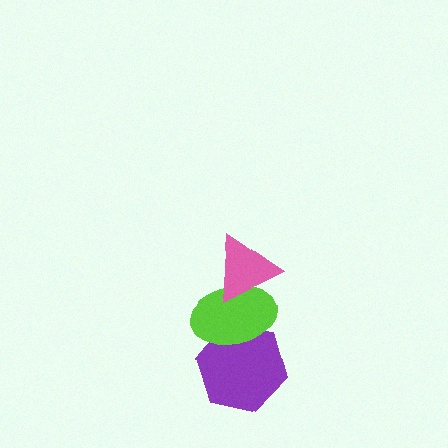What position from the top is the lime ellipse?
The lime ellipse is 2nd from the top.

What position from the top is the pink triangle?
The pink triangle is 1st from the top.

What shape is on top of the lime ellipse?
The pink triangle is on top of the lime ellipse.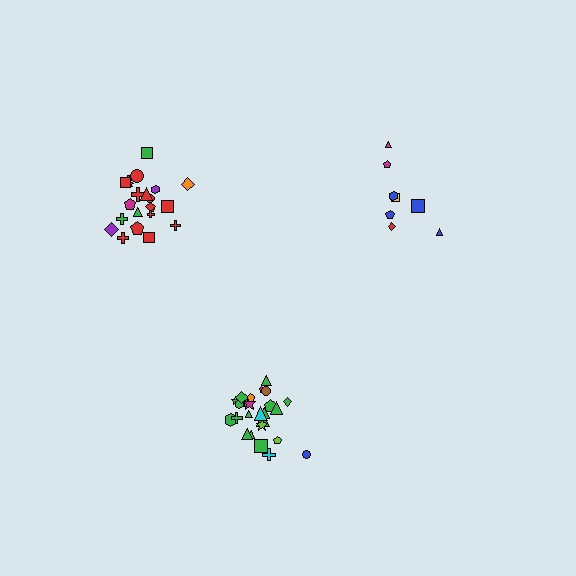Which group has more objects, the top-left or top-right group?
The top-left group.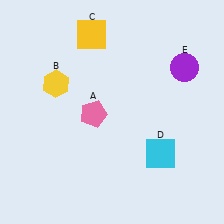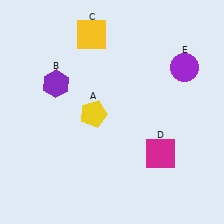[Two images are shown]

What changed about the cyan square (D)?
In Image 1, D is cyan. In Image 2, it changed to magenta.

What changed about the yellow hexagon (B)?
In Image 1, B is yellow. In Image 2, it changed to purple.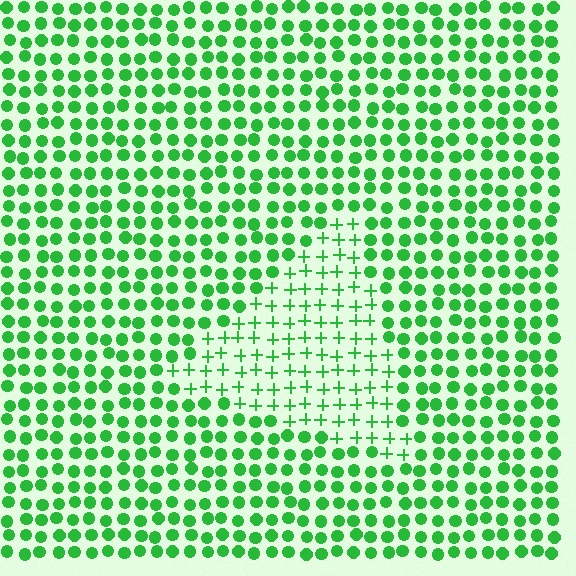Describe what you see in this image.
The image is filled with small green elements arranged in a uniform grid. A triangle-shaped region contains plus signs, while the surrounding area contains circles. The boundary is defined purely by the change in element shape.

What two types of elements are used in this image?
The image uses plus signs inside the triangle region and circles outside it.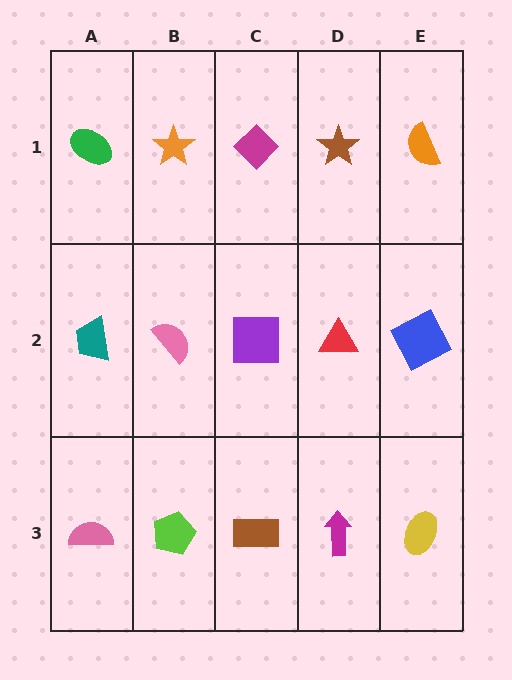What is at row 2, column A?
A teal trapezoid.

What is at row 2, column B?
A pink semicircle.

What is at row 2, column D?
A red triangle.